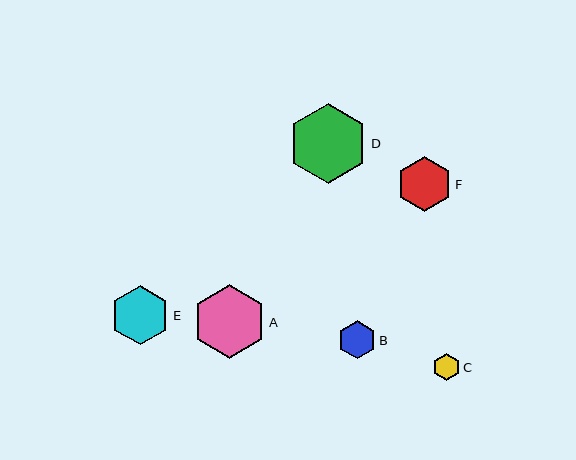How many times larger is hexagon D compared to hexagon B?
Hexagon D is approximately 2.1 times the size of hexagon B.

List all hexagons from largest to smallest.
From largest to smallest: D, A, E, F, B, C.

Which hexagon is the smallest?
Hexagon C is the smallest with a size of approximately 27 pixels.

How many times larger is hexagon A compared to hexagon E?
Hexagon A is approximately 1.3 times the size of hexagon E.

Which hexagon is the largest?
Hexagon D is the largest with a size of approximately 80 pixels.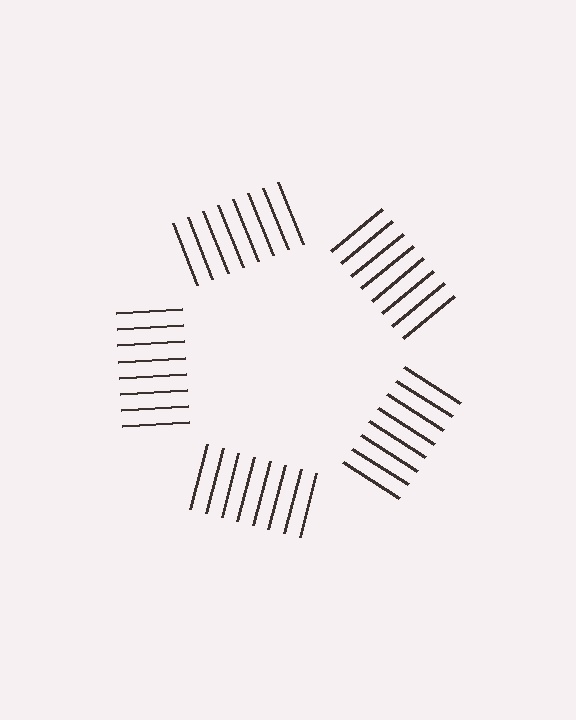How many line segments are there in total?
40 — 8 along each of the 5 edges.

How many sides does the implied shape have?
5 sides — the line-ends trace a pentagon.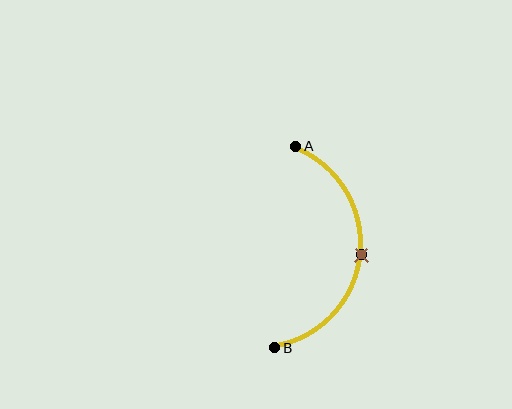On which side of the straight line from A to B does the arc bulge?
The arc bulges to the right of the straight line connecting A and B.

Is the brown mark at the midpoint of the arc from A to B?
Yes. The brown mark lies on the arc at equal arc-length from both A and B — it is the arc midpoint.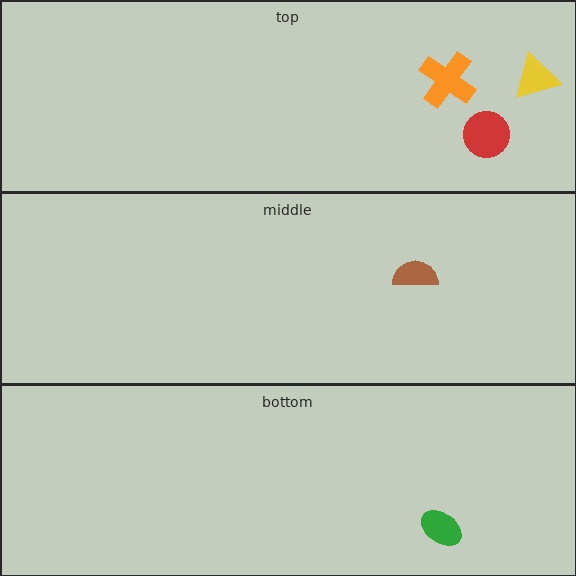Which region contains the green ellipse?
The bottom region.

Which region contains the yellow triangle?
The top region.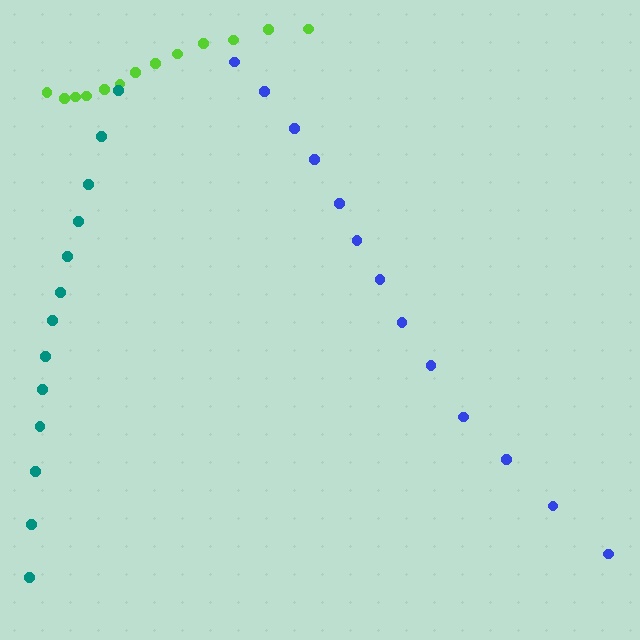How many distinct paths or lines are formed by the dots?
There are 3 distinct paths.